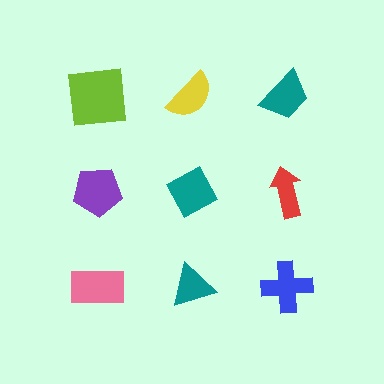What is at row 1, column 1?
A lime square.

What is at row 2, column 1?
A purple pentagon.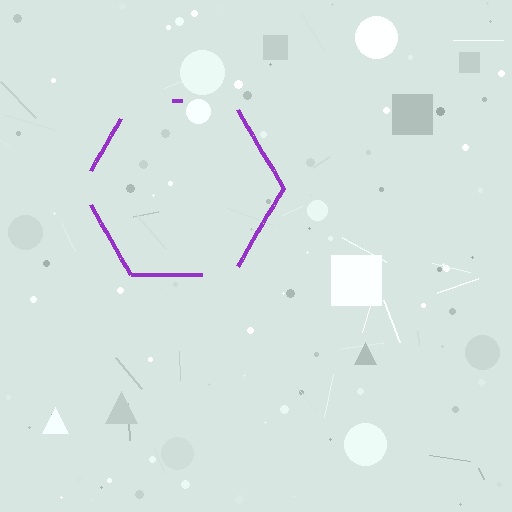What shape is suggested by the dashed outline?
The dashed outline suggests a hexagon.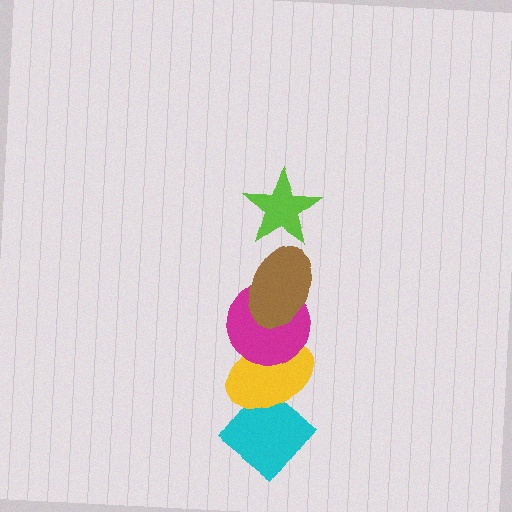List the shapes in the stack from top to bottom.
From top to bottom: the lime star, the brown ellipse, the magenta circle, the yellow ellipse, the cyan diamond.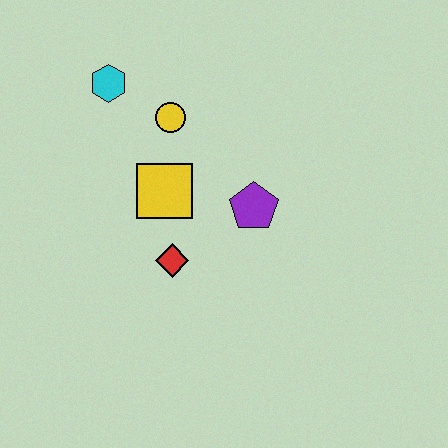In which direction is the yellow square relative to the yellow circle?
The yellow square is below the yellow circle.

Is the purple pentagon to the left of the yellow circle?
No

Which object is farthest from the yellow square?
The cyan hexagon is farthest from the yellow square.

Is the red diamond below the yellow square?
Yes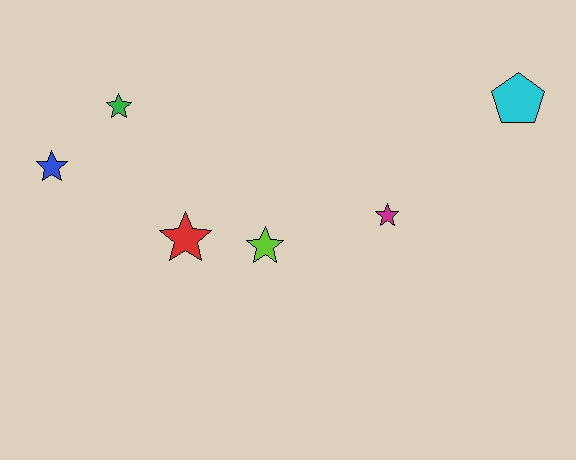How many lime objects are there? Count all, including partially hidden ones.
There is 1 lime object.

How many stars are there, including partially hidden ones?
There are 5 stars.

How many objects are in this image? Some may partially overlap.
There are 6 objects.